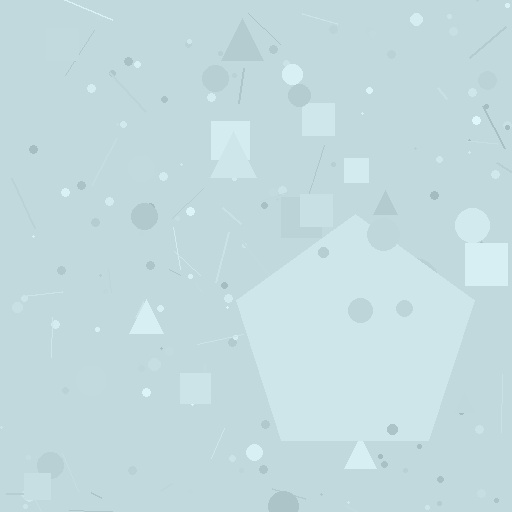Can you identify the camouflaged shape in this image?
The camouflaged shape is a pentagon.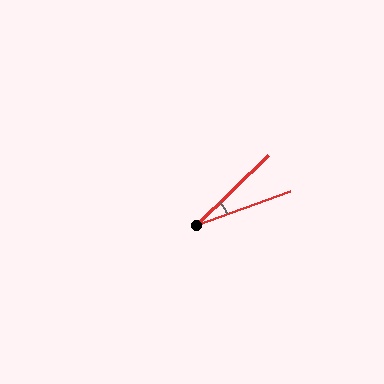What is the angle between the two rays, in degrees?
Approximately 24 degrees.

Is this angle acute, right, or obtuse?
It is acute.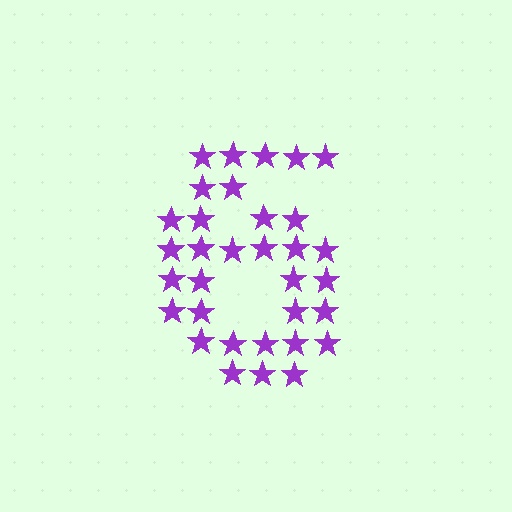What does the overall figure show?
The overall figure shows the digit 6.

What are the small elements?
The small elements are stars.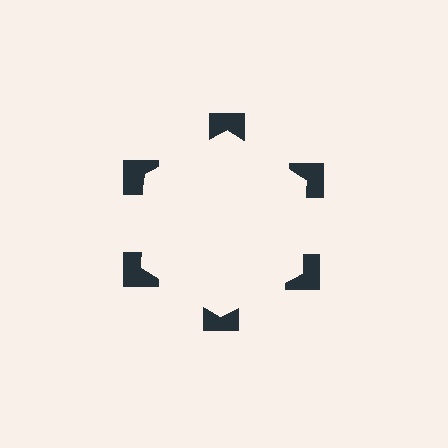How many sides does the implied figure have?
6 sides.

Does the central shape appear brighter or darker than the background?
It typically appears slightly brighter than the background, even though no actual brightness change is drawn.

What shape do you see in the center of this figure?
An illusory hexagon — its edges are inferred from the aligned wedge cuts in the notched squares, not physically drawn.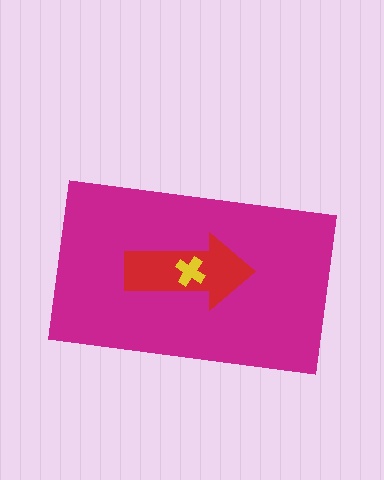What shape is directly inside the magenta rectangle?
The red arrow.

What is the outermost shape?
The magenta rectangle.